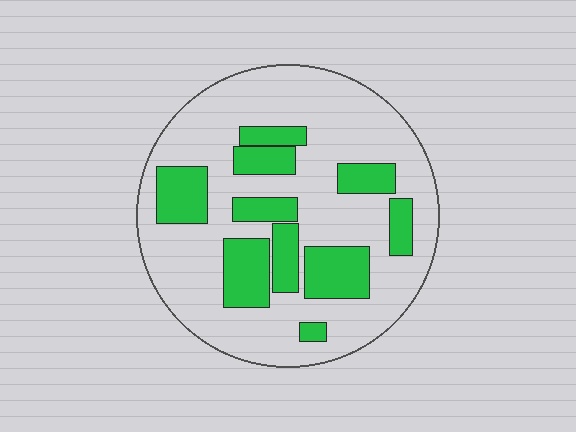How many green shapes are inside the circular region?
10.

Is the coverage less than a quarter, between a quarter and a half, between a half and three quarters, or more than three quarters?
Between a quarter and a half.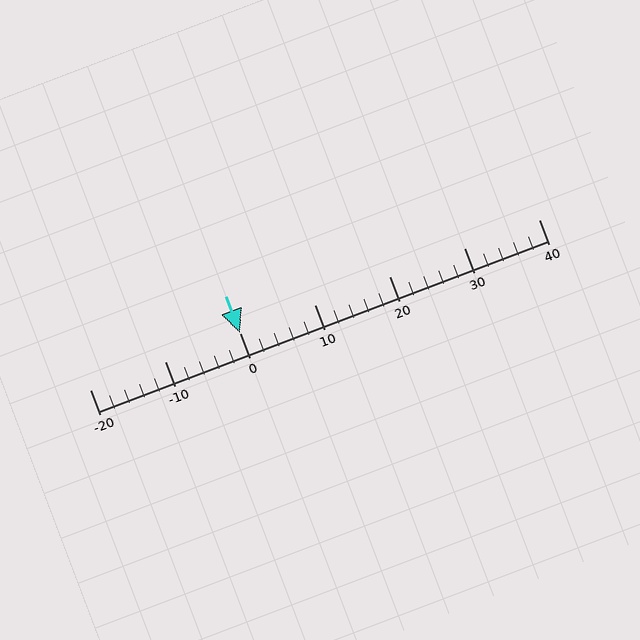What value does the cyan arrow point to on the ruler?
The cyan arrow points to approximately 0.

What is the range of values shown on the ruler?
The ruler shows values from -20 to 40.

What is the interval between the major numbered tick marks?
The major tick marks are spaced 10 units apart.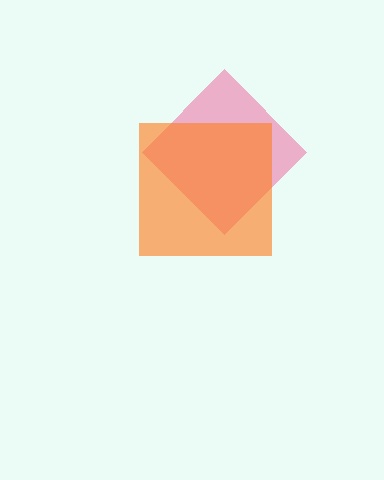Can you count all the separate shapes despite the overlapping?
Yes, there are 2 separate shapes.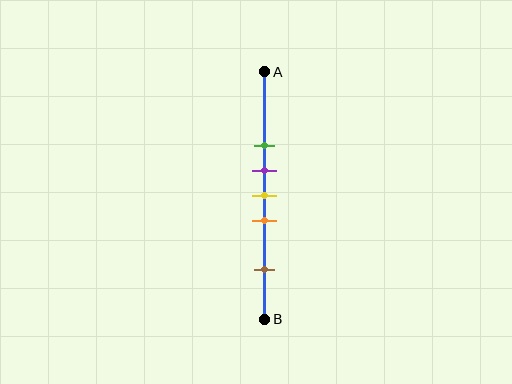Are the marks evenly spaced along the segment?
No, the marks are not evenly spaced.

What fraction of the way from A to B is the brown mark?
The brown mark is approximately 80% (0.8) of the way from A to B.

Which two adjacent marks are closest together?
The purple and yellow marks are the closest adjacent pair.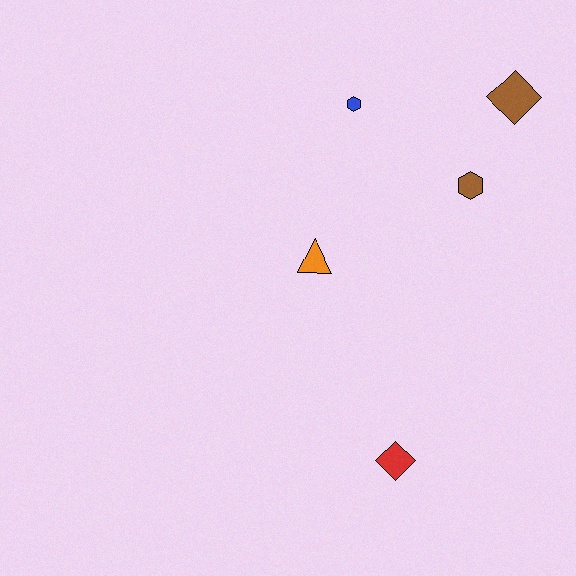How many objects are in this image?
There are 5 objects.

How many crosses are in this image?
There are no crosses.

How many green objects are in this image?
There are no green objects.